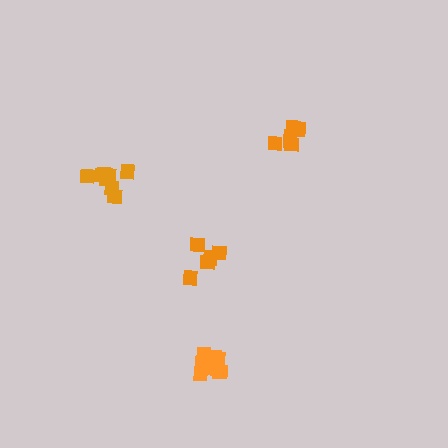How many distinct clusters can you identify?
There are 4 distinct clusters.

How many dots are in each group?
Group 1: 8 dots, Group 2: 6 dots, Group 3: 8 dots, Group 4: 5 dots (27 total).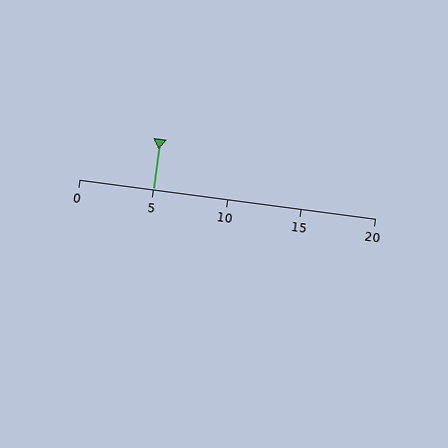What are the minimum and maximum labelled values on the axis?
The axis runs from 0 to 20.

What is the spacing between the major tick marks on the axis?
The major ticks are spaced 5 apart.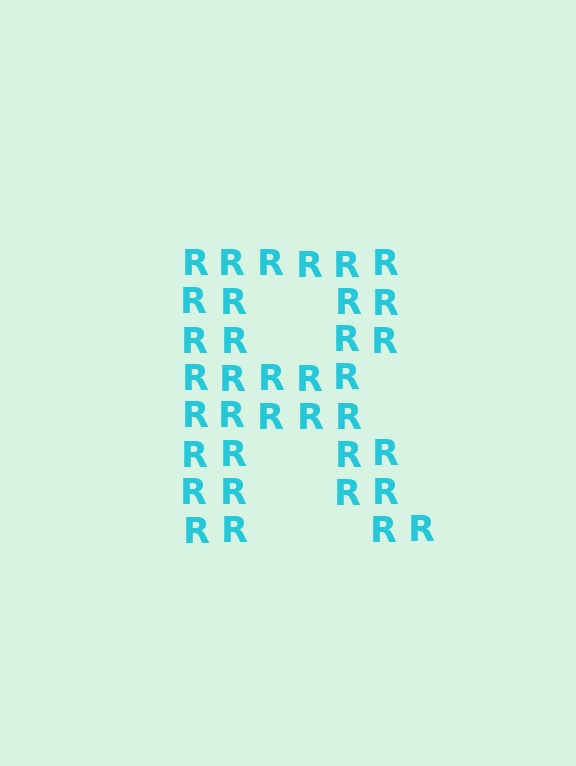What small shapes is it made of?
It is made of small letter R's.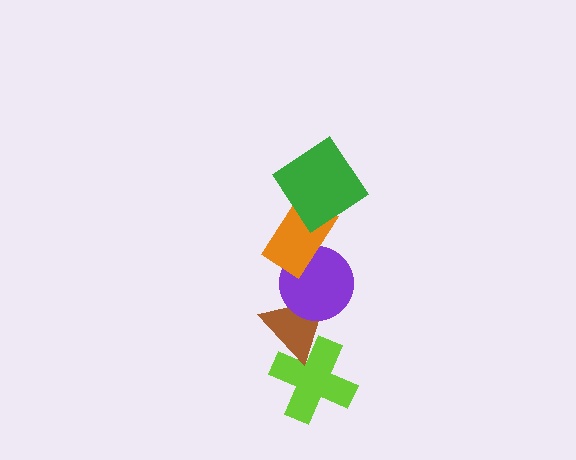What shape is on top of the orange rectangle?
The green diamond is on top of the orange rectangle.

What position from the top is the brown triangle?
The brown triangle is 4th from the top.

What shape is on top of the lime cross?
The brown triangle is on top of the lime cross.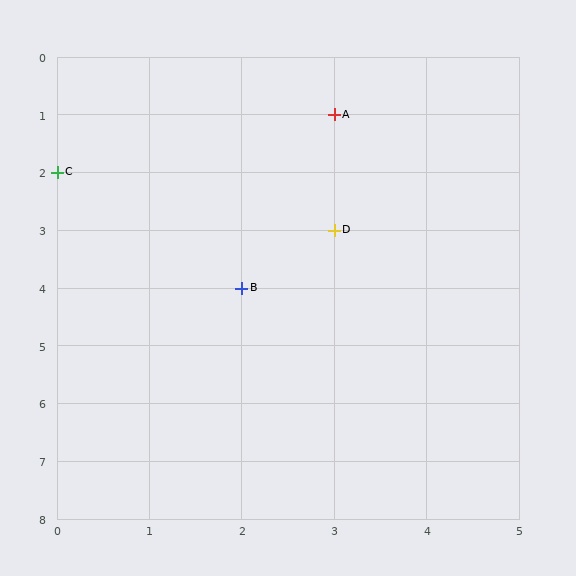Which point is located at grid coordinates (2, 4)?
Point B is at (2, 4).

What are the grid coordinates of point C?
Point C is at grid coordinates (0, 2).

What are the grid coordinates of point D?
Point D is at grid coordinates (3, 3).